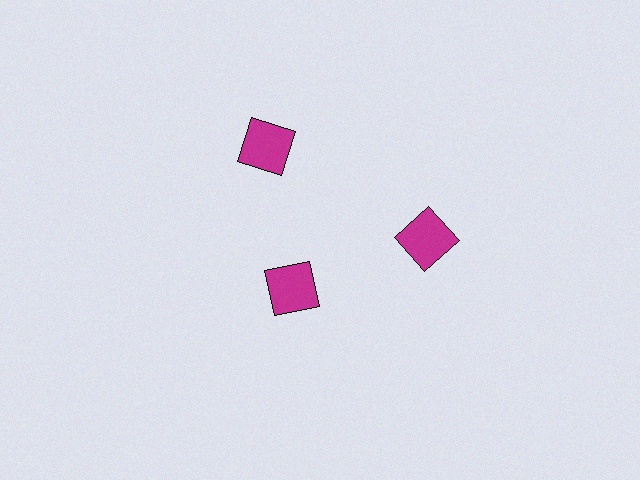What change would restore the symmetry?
The symmetry would be restored by moving it outward, back onto the ring so that all 3 squares sit at equal angles and equal distance from the center.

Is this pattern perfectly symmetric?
No. The 3 magenta squares are arranged in a ring, but one element near the 7 o'clock position is pulled inward toward the center, breaking the 3-fold rotational symmetry.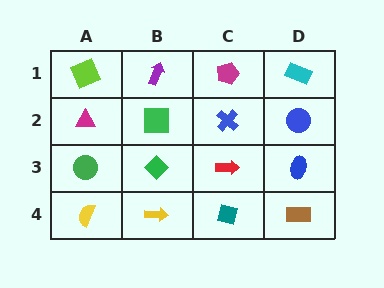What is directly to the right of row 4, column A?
A yellow arrow.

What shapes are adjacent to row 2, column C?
A magenta pentagon (row 1, column C), a red arrow (row 3, column C), a green square (row 2, column B), a blue circle (row 2, column D).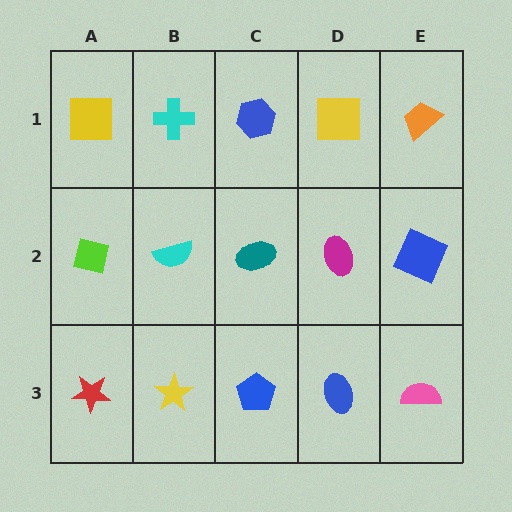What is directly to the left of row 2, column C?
A cyan semicircle.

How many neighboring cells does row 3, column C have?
3.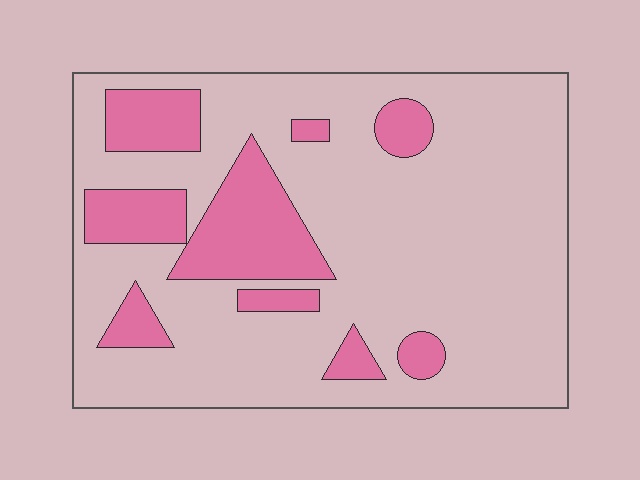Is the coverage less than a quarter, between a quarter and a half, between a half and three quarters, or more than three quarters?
Less than a quarter.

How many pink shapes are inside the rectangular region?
9.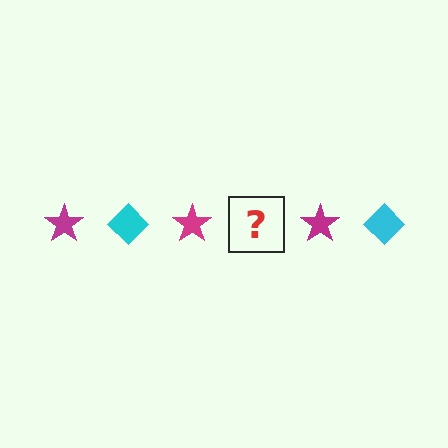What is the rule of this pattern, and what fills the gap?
The rule is that the pattern alternates between magenta star and cyan diamond. The gap should be filled with a cyan diamond.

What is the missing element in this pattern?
The missing element is a cyan diamond.